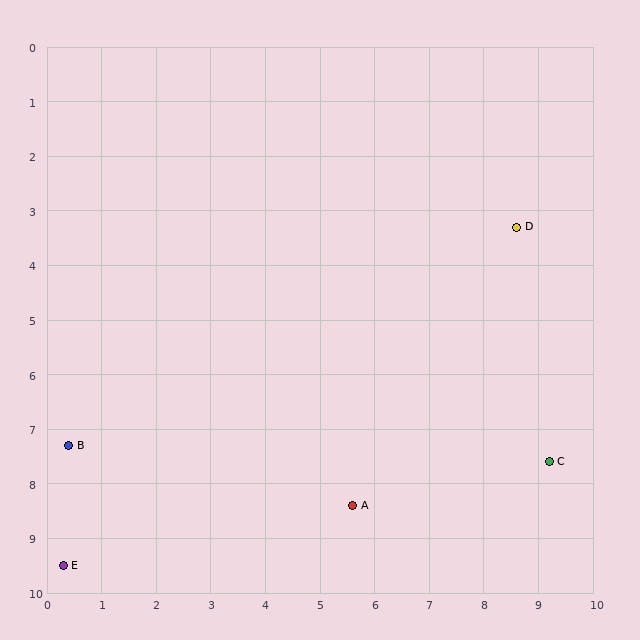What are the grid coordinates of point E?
Point E is at approximately (0.3, 9.5).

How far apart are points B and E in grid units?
Points B and E are about 2.2 grid units apart.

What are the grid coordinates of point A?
Point A is at approximately (5.6, 8.4).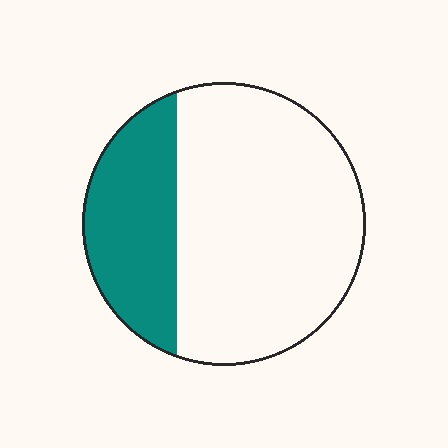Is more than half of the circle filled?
No.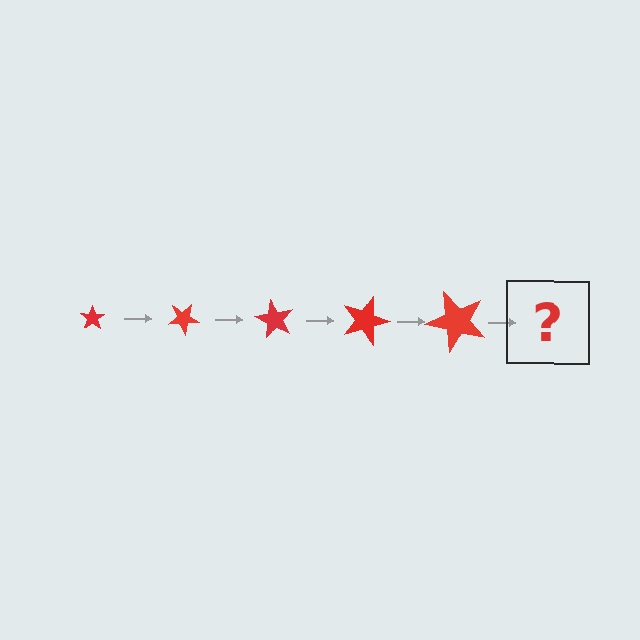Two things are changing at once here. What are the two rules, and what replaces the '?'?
The two rules are that the star grows larger each step and it rotates 30 degrees each step. The '?' should be a star, larger than the previous one and rotated 150 degrees from the start.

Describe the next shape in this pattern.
It should be a star, larger than the previous one and rotated 150 degrees from the start.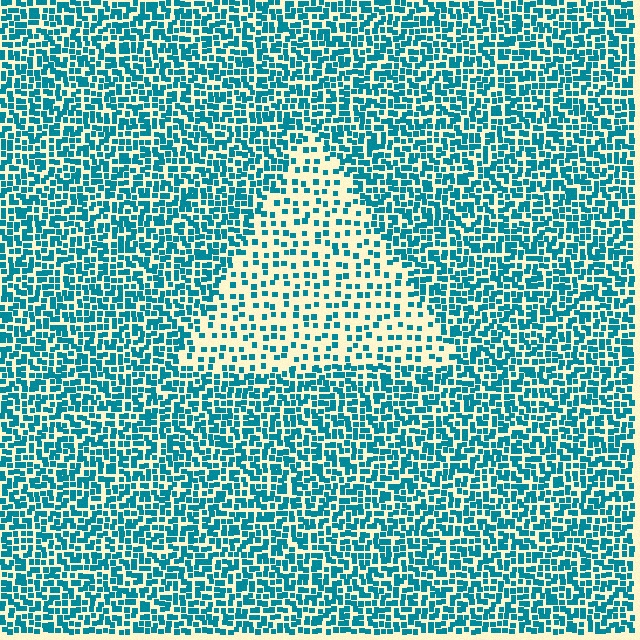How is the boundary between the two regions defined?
The boundary is defined by a change in element density (approximately 2.3x ratio). All elements are the same color, size, and shape.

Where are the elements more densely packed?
The elements are more densely packed outside the triangle boundary.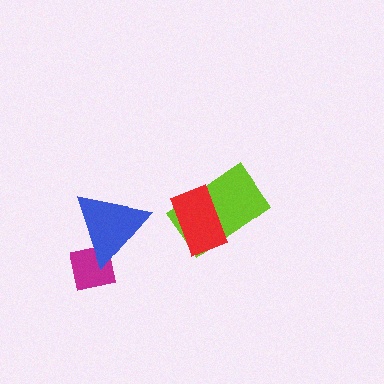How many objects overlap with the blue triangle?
1 object overlaps with the blue triangle.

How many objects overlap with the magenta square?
1 object overlaps with the magenta square.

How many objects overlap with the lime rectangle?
1 object overlaps with the lime rectangle.